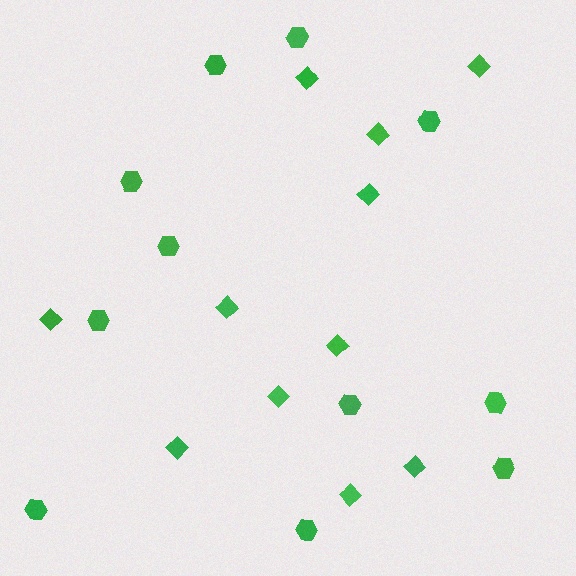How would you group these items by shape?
There are 2 groups: one group of diamonds (11) and one group of hexagons (11).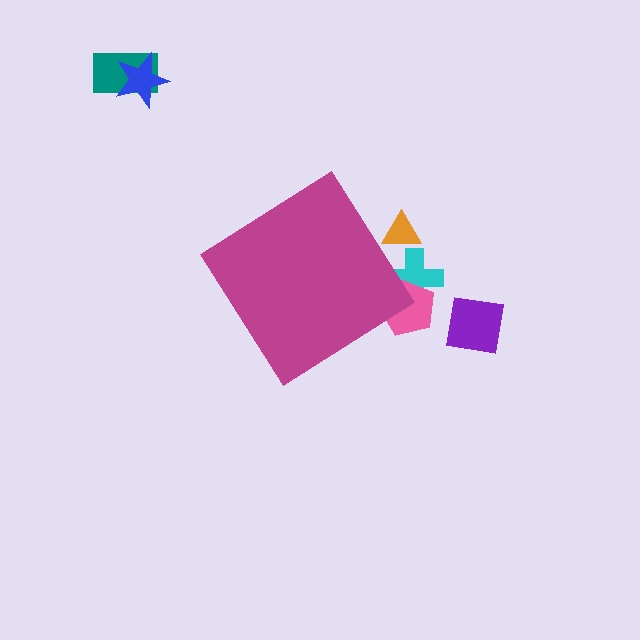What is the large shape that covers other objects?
A magenta diamond.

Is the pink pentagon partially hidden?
Yes, the pink pentagon is partially hidden behind the magenta diamond.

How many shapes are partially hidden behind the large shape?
3 shapes are partially hidden.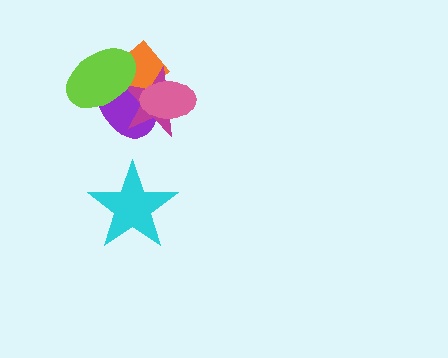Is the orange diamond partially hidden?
Yes, it is partially covered by another shape.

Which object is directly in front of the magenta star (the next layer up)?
The lime ellipse is directly in front of the magenta star.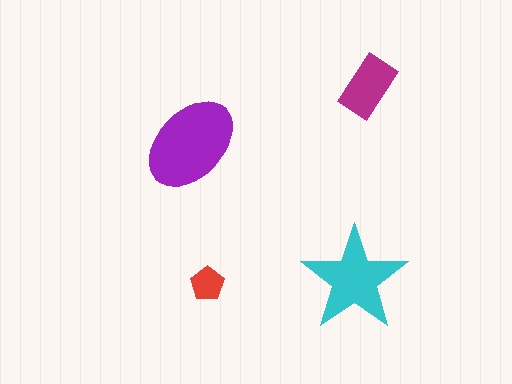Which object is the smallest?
The red pentagon.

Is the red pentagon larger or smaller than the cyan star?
Smaller.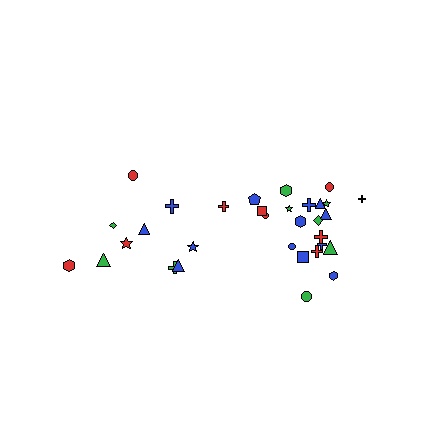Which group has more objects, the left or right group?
The right group.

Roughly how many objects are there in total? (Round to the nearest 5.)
Roughly 30 objects in total.